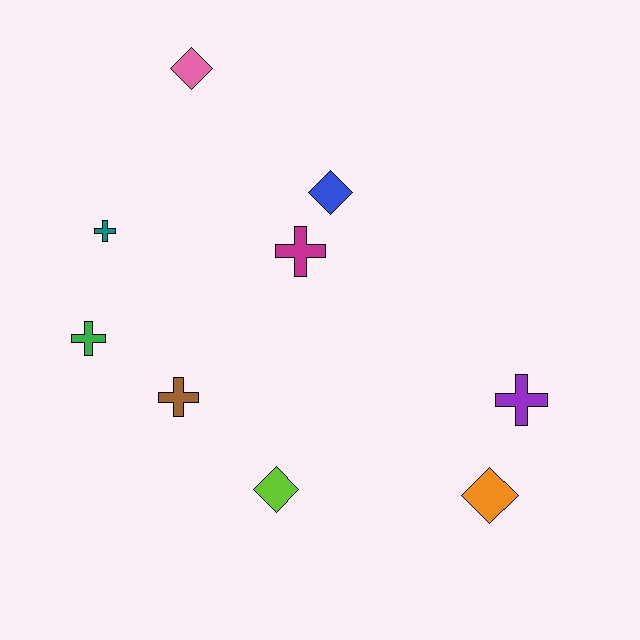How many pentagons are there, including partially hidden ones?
There are no pentagons.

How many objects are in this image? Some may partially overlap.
There are 9 objects.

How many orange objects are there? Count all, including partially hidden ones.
There is 1 orange object.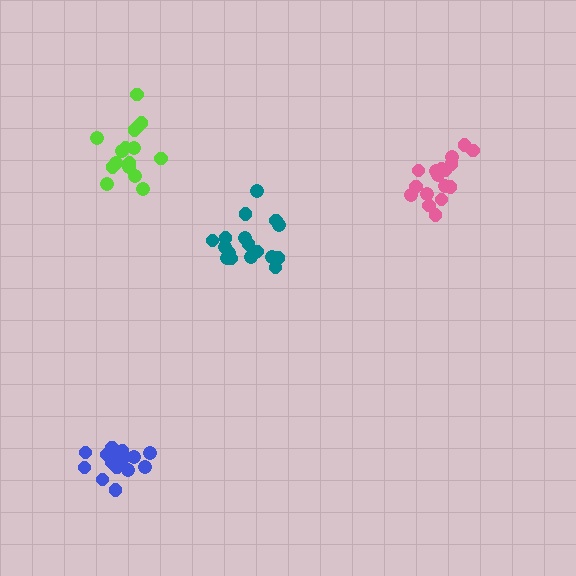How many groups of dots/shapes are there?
There are 4 groups.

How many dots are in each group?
Group 1: 16 dots, Group 2: 17 dots, Group 3: 17 dots, Group 4: 15 dots (65 total).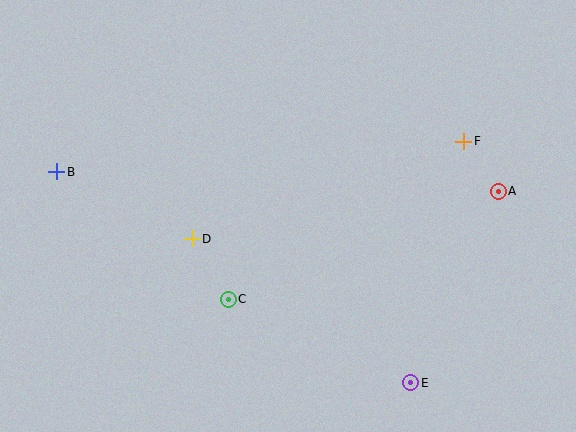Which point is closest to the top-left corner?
Point B is closest to the top-left corner.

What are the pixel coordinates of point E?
Point E is at (411, 383).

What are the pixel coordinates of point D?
Point D is at (192, 239).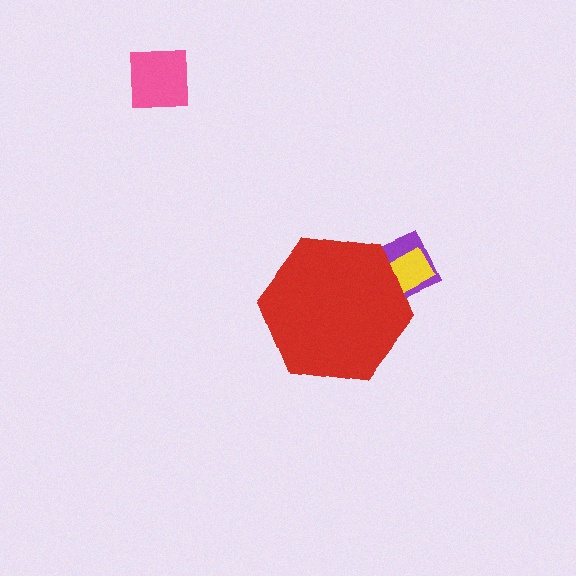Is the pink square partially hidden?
No, the pink square is fully visible.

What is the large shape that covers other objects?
A red hexagon.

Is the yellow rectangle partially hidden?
Yes, the yellow rectangle is partially hidden behind the red hexagon.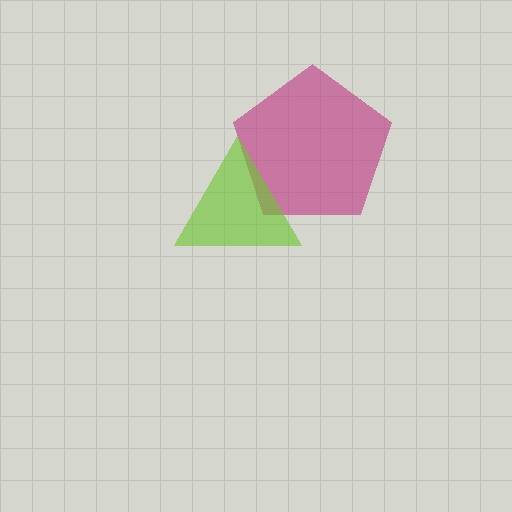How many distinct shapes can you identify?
There are 2 distinct shapes: a magenta pentagon, a lime triangle.